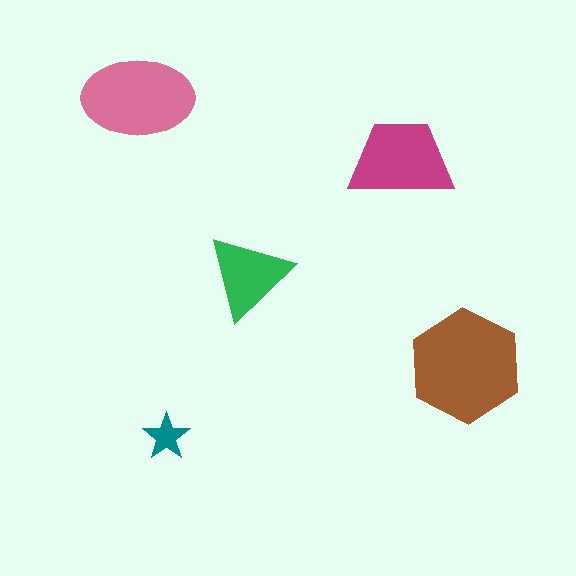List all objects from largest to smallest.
The brown hexagon, the pink ellipse, the magenta trapezoid, the green triangle, the teal star.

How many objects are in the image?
There are 5 objects in the image.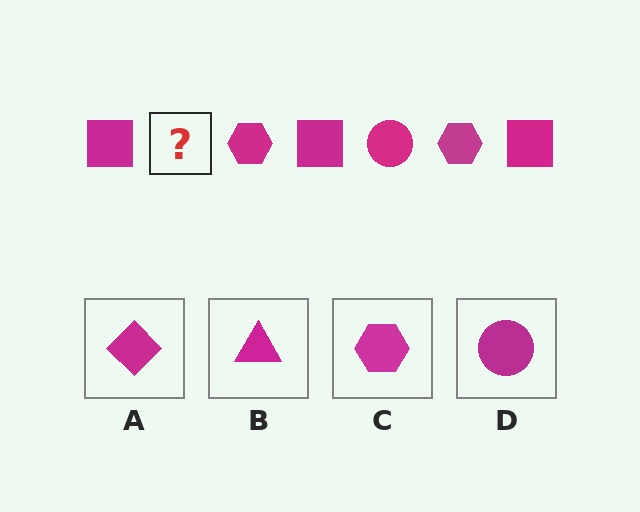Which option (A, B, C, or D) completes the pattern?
D.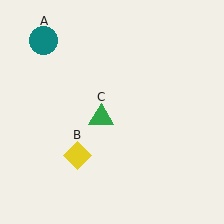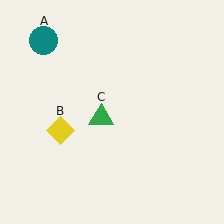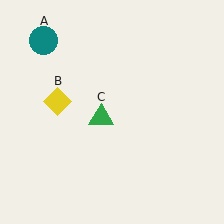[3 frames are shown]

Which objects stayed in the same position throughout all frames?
Teal circle (object A) and green triangle (object C) remained stationary.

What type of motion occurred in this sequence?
The yellow diamond (object B) rotated clockwise around the center of the scene.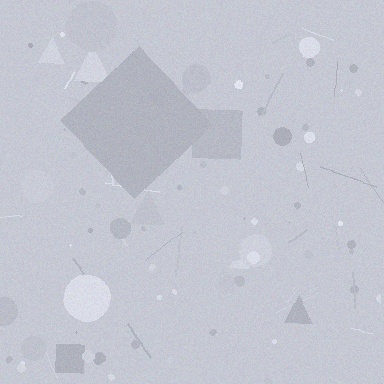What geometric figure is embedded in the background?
A diamond is embedded in the background.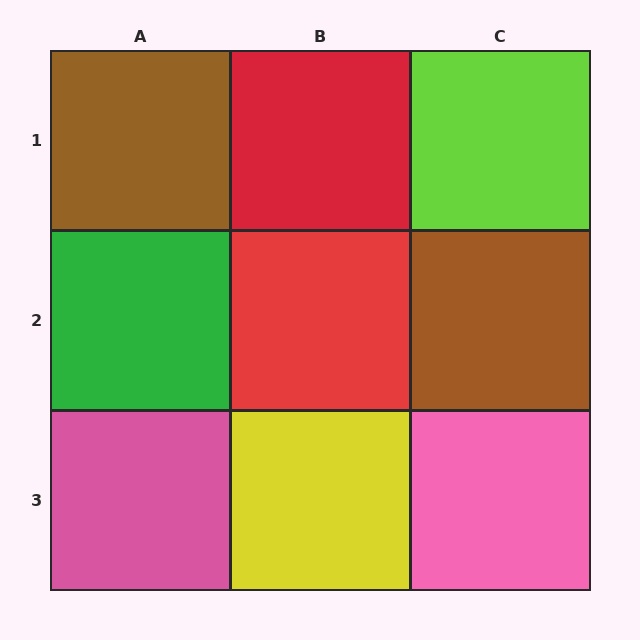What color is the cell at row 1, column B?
Red.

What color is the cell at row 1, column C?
Lime.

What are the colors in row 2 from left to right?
Green, red, brown.